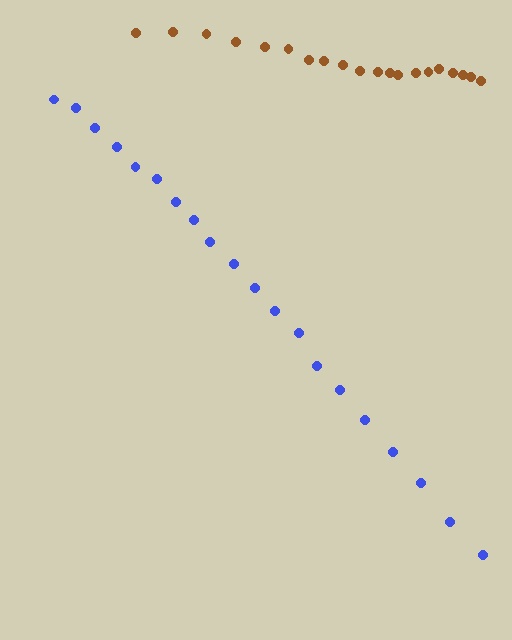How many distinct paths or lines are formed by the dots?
There are 2 distinct paths.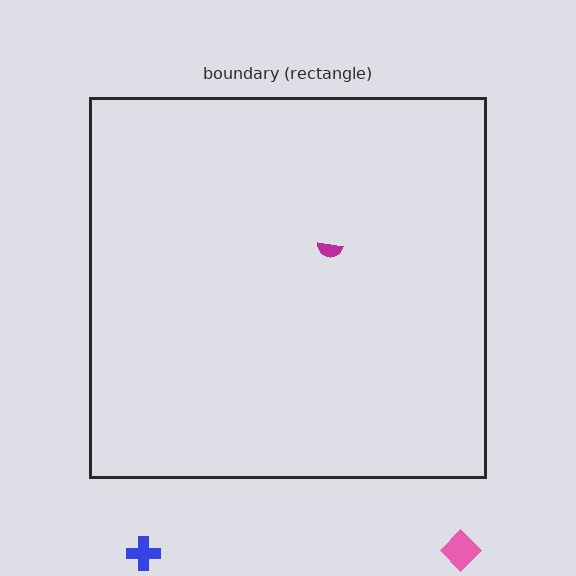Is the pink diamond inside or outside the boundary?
Outside.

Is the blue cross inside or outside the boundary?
Outside.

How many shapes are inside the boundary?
1 inside, 2 outside.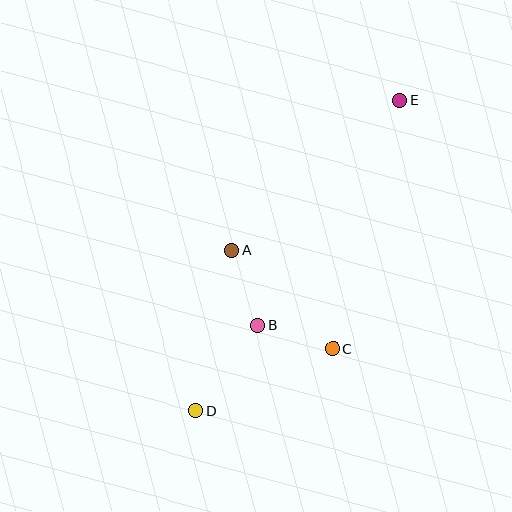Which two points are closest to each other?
Points A and B are closest to each other.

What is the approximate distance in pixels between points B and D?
The distance between B and D is approximately 105 pixels.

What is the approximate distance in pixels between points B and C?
The distance between B and C is approximately 79 pixels.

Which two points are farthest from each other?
Points D and E are farthest from each other.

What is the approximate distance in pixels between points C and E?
The distance between C and E is approximately 257 pixels.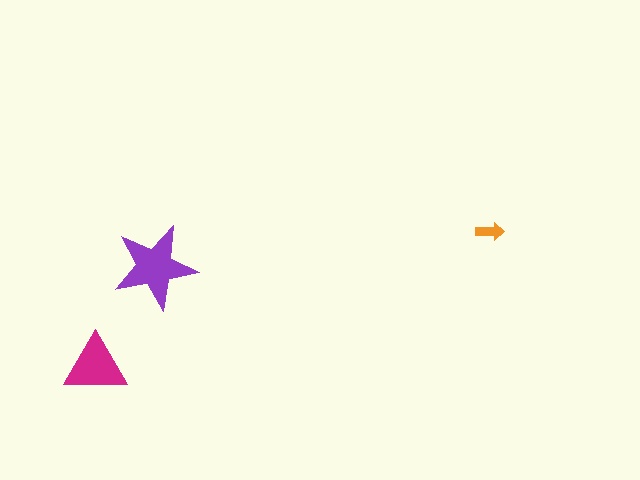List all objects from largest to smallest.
The purple star, the magenta triangle, the orange arrow.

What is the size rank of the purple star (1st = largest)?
1st.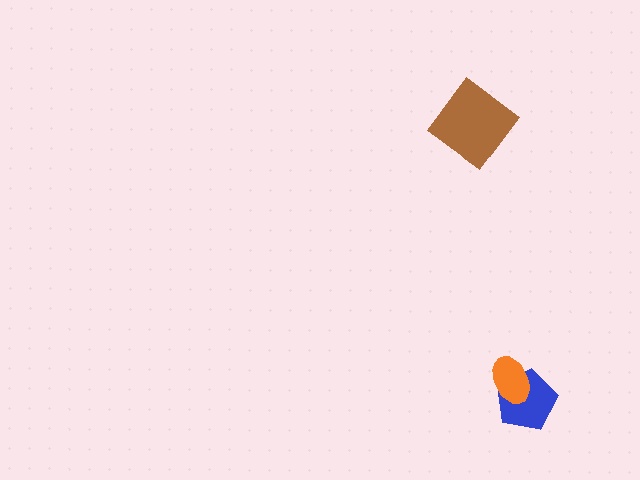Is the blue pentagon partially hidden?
Yes, it is partially covered by another shape.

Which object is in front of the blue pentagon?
The orange ellipse is in front of the blue pentagon.